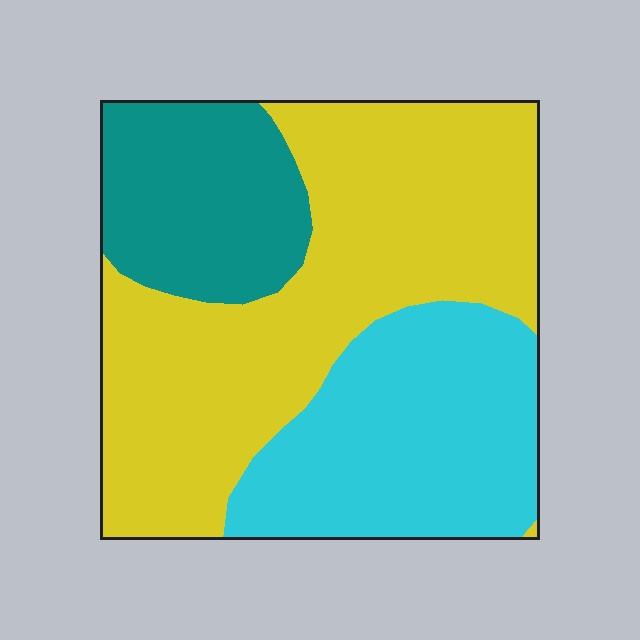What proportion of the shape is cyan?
Cyan covers around 30% of the shape.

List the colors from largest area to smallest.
From largest to smallest: yellow, cyan, teal.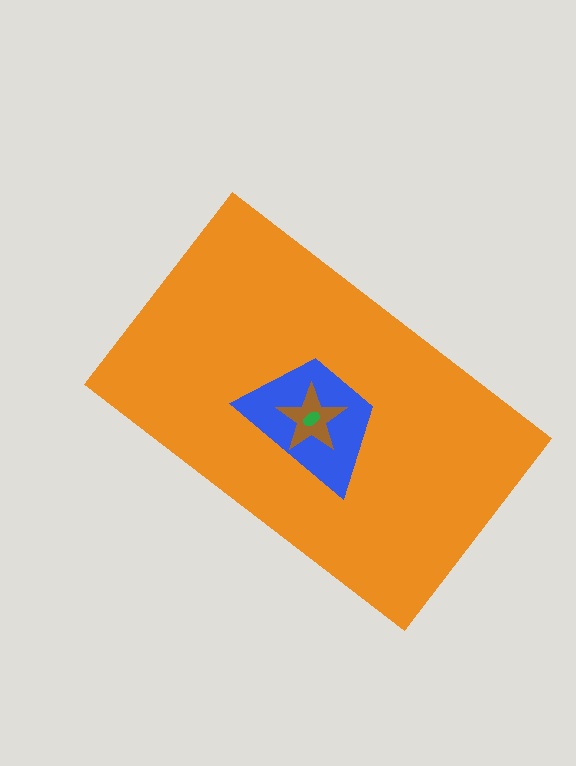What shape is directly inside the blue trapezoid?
The brown star.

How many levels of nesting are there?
4.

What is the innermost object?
The green ellipse.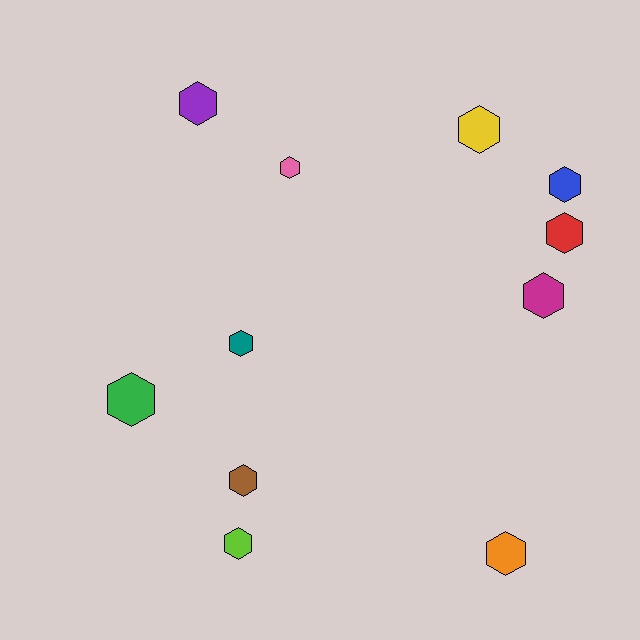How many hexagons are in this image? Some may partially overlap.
There are 11 hexagons.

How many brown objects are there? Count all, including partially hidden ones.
There is 1 brown object.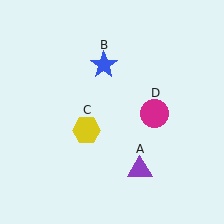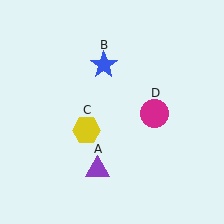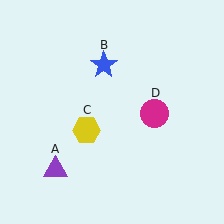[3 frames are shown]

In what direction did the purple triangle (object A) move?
The purple triangle (object A) moved left.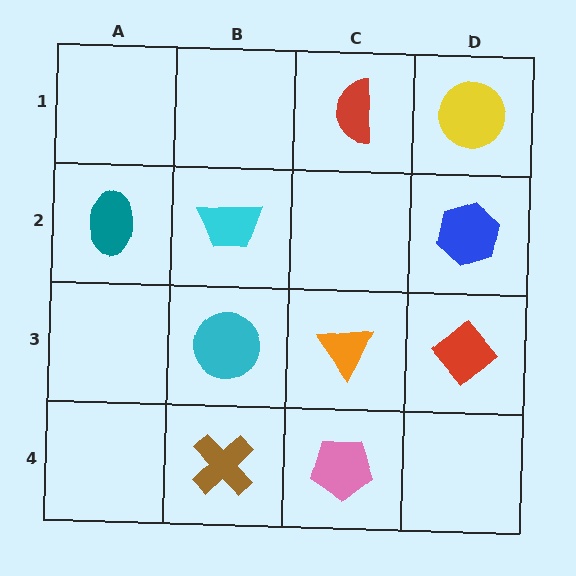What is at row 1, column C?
A red semicircle.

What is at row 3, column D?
A red diamond.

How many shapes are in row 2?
3 shapes.